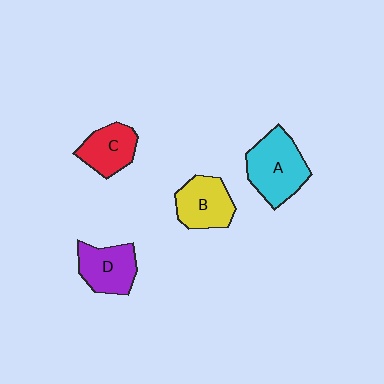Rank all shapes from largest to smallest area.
From largest to smallest: A (cyan), D (purple), B (yellow), C (red).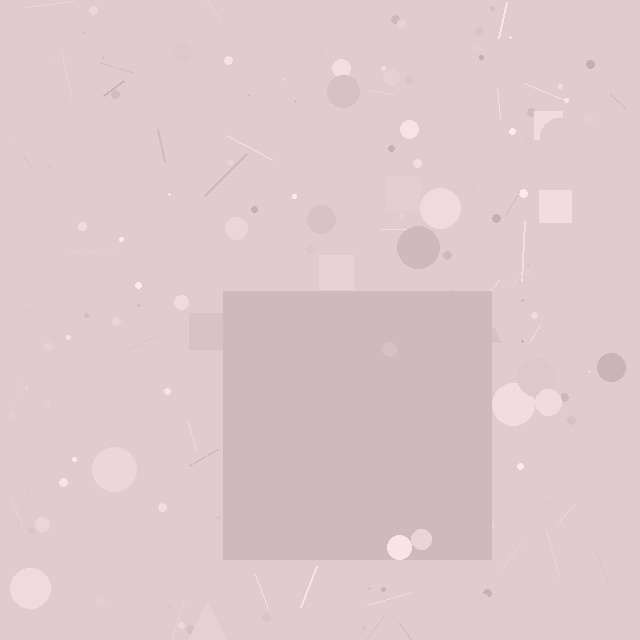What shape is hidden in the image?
A square is hidden in the image.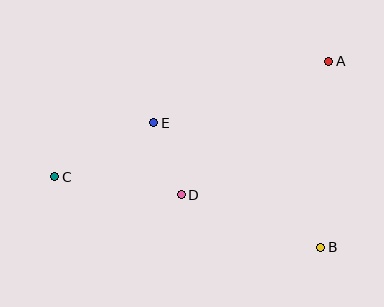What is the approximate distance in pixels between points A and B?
The distance between A and B is approximately 186 pixels.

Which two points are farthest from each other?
Points A and C are farthest from each other.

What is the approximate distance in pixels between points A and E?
The distance between A and E is approximately 186 pixels.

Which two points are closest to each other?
Points D and E are closest to each other.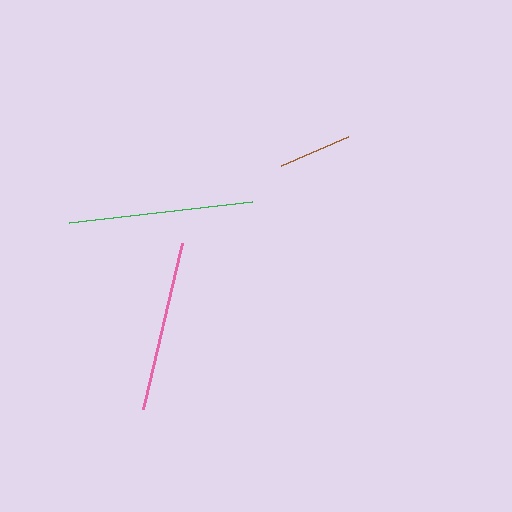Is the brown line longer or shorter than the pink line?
The pink line is longer than the brown line.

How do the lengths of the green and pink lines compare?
The green and pink lines are approximately the same length.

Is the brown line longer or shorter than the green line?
The green line is longer than the brown line.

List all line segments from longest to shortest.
From longest to shortest: green, pink, brown.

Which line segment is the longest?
The green line is the longest at approximately 184 pixels.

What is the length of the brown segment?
The brown segment is approximately 74 pixels long.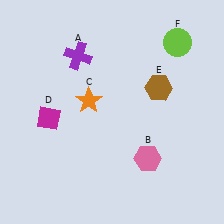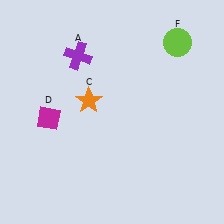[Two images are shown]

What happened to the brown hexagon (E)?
The brown hexagon (E) was removed in Image 2. It was in the top-right area of Image 1.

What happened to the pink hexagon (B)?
The pink hexagon (B) was removed in Image 2. It was in the bottom-right area of Image 1.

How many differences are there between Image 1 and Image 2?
There are 2 differences between the two images.